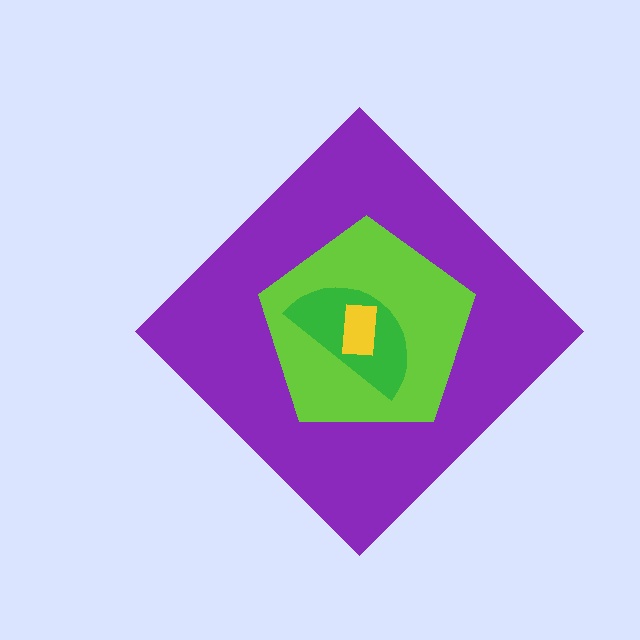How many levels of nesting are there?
4.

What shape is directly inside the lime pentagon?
The green semicircle.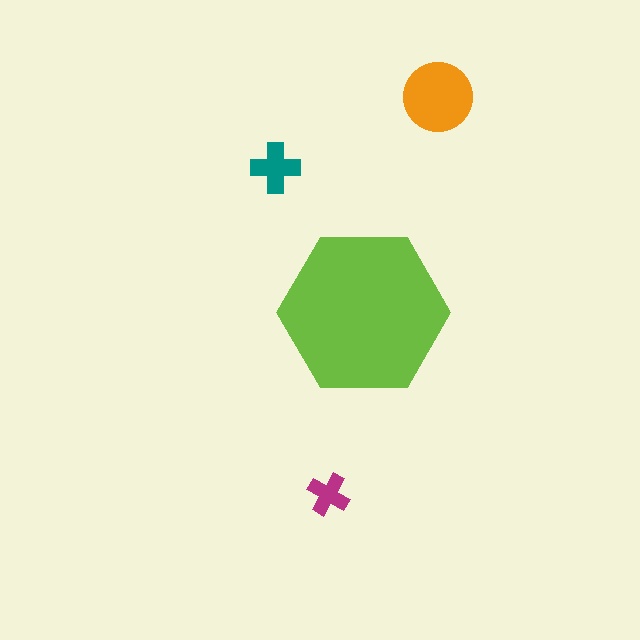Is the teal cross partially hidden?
No, the teal cross is fully visible.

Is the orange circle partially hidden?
No, the orange circle is fully visible.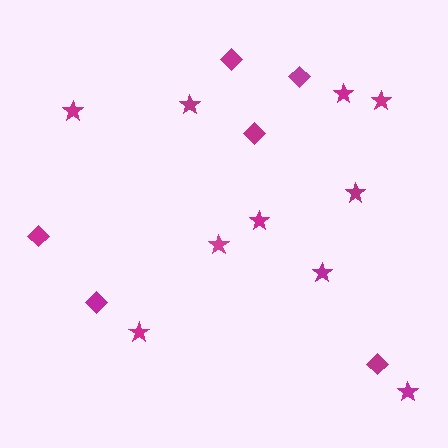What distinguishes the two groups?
There are 2 groups: one group of stars (10) and one group of diamonds (6).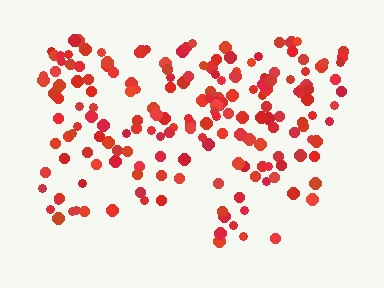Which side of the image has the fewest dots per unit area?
The bottom.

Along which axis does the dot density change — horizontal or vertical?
Vertical.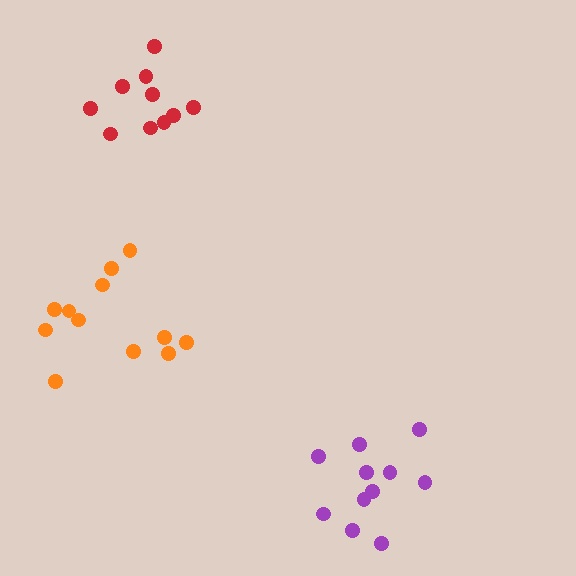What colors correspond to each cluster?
The clusters are colored: purple, orange, red.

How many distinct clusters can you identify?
There are 3 distinct clusters.